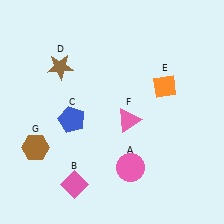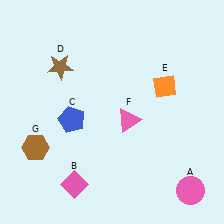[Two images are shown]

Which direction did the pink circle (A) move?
The pink circle (A) moved right.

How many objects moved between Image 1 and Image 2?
1 object moved between the two images.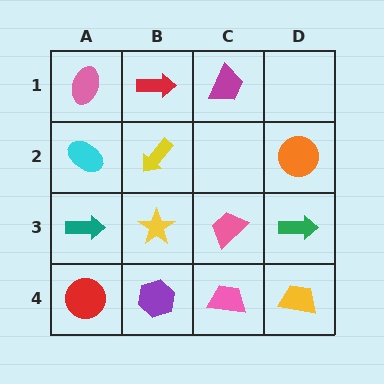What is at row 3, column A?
A teal arrow.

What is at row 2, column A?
A cyan ellipse.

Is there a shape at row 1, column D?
No, that cell is empty.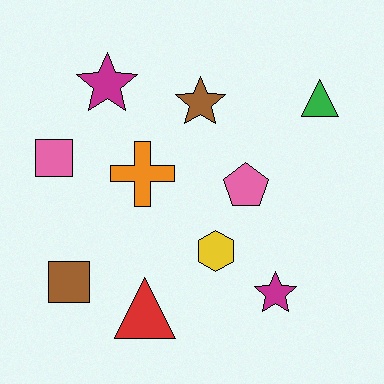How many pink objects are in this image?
There are 2 pink objects.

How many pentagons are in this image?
There is 1 pentagon.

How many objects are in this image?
There are 10 objects.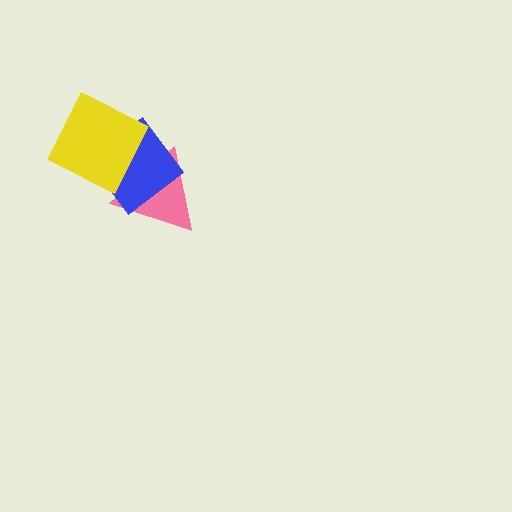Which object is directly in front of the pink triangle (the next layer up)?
The blue diamond is directly in front of the pink triangle.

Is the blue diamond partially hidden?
Yes, it is partially covered by another shape.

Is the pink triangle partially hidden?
Yes, it is partially covered by another shape.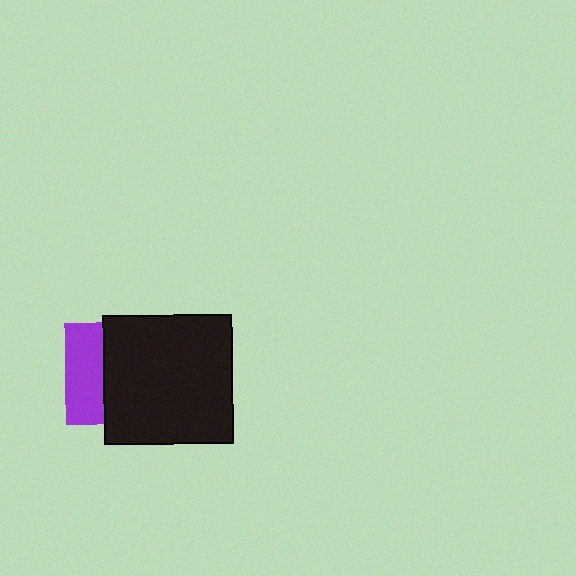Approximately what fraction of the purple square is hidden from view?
Roughly 63% of the purple square is hidden behind the black square.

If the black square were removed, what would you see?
You would see the complete purple square.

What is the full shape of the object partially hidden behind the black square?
The partially hidden object is a purple square.